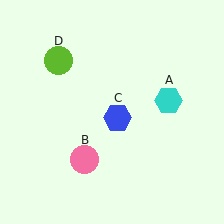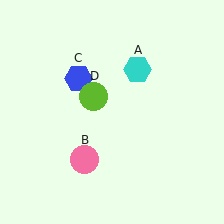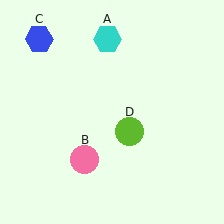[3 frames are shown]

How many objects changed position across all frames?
3 objects changed position: cyan hexagon (object A), blue hexagon (object C), lime circle (object D).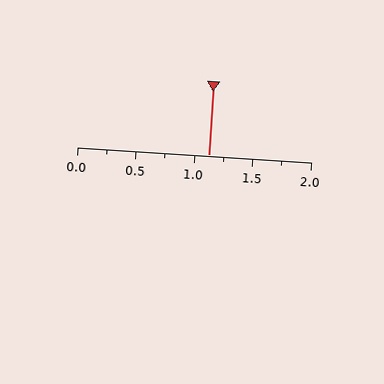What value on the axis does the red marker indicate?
The marker indicates approximately 1.12.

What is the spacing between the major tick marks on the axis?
The major ticks are spaced 0.5 apart.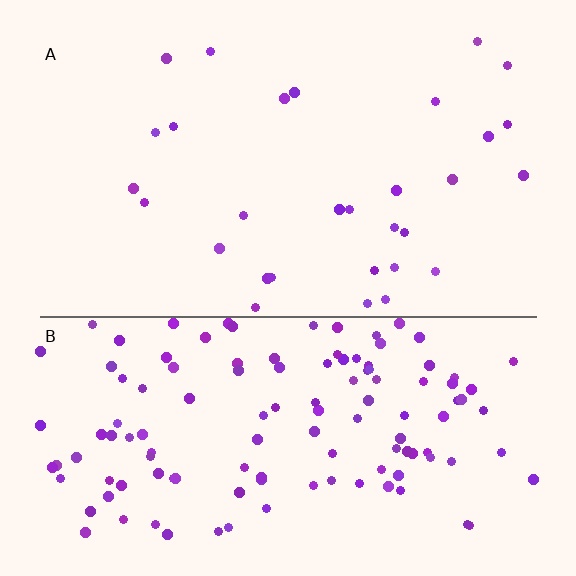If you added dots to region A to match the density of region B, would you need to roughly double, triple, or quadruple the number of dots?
Approximately quadruple.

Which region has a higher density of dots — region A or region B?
B (the bottom).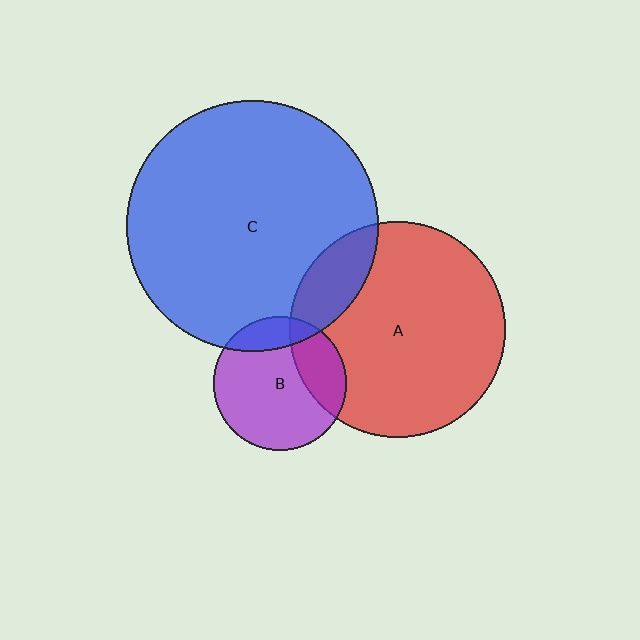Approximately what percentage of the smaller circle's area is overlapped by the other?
Approximately 15%.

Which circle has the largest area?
Circle C (blue).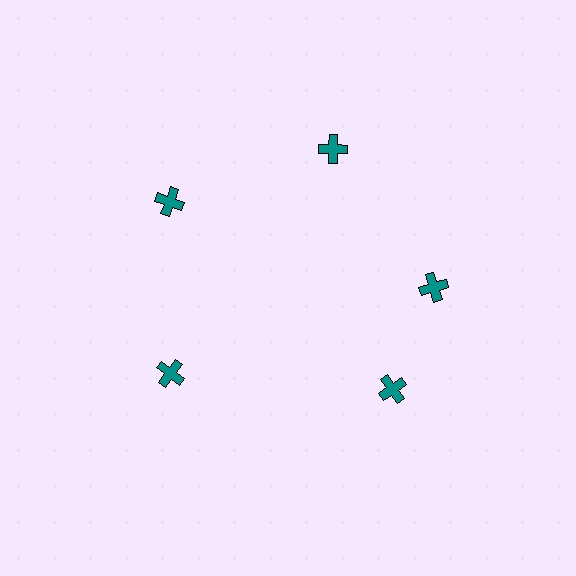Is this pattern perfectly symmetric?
No. The 5 teal crosses are arranged in a ring, but one element near the 5 o'clock position is rotated out of alignment along the ring, breaking the 5-fold rotational symmetry.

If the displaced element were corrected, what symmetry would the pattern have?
It would have 5-fold rotational symmetry — the pattern would map onto itself every 72 degrees.